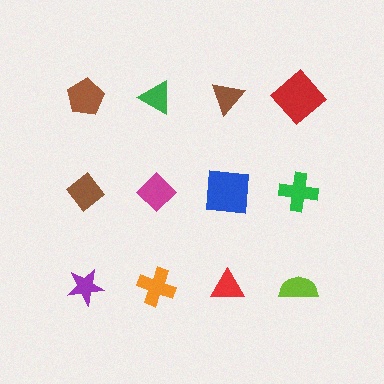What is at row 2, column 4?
A green cross.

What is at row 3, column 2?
An orange cross.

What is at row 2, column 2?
A magenta diamond.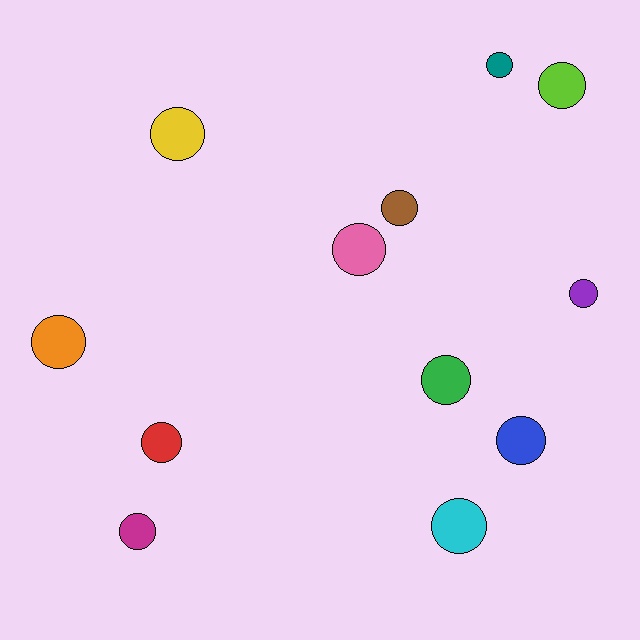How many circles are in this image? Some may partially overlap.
There are 12 circles.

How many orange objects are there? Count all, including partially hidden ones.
There is 1 orange object.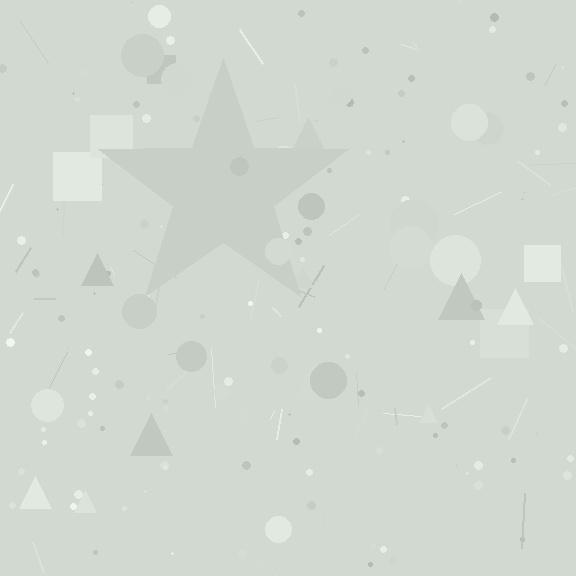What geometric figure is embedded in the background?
A star is embedded in the background.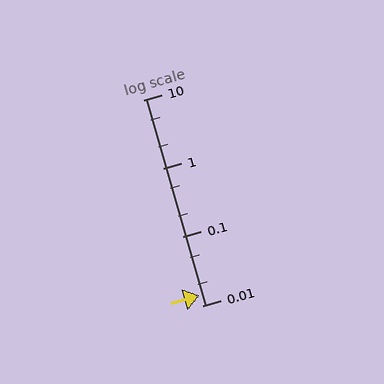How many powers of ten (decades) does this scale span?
The scale spans 3 decades, from 0.01 to 10.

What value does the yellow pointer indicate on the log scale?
The pointer indicates approximately 0.014.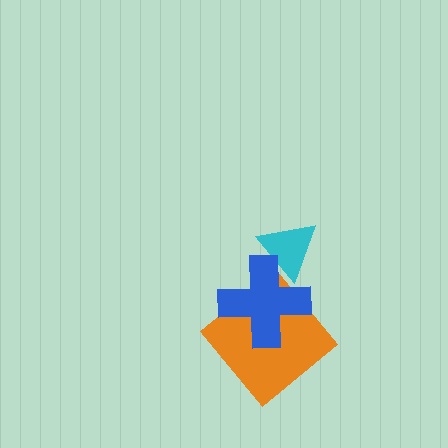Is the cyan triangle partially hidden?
Yes, it is partially covered by another shape.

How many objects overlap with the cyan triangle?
1 object overlaps with the cyan triangle.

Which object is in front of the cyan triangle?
The blue cross is in front of the cyan triangle.